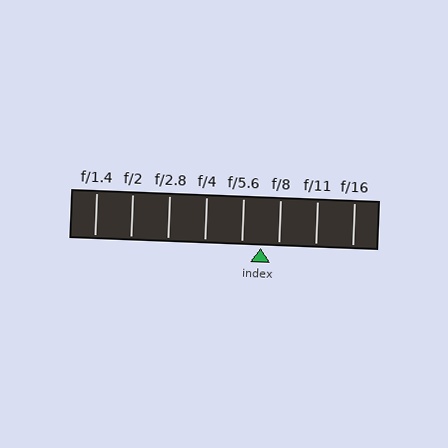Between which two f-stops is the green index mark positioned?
The index mark is between f/5.6 and f/8.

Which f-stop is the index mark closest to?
The index mark is closest to f/8.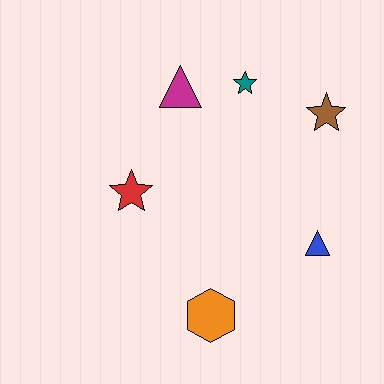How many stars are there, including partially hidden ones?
There are 3 stars.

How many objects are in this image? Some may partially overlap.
There are 6 objects.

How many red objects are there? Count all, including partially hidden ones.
There is 1 red object.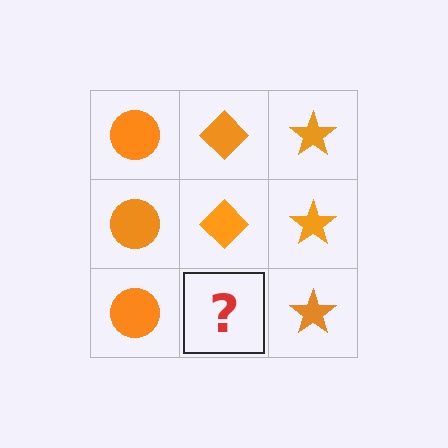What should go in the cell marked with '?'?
The missing cell should contain an orange diamond.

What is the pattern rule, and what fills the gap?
The rule is that each column has a consistent shape. The gap should be filled with an orange diamond.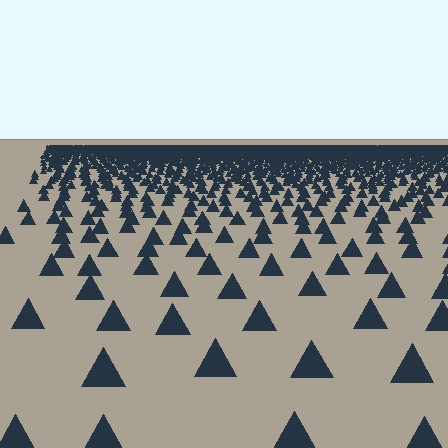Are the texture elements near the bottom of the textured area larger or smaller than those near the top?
Larger. Near the bottom, elements are closer to the viewer and appear at a bigger on-screen size.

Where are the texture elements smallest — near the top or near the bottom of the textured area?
Near the top.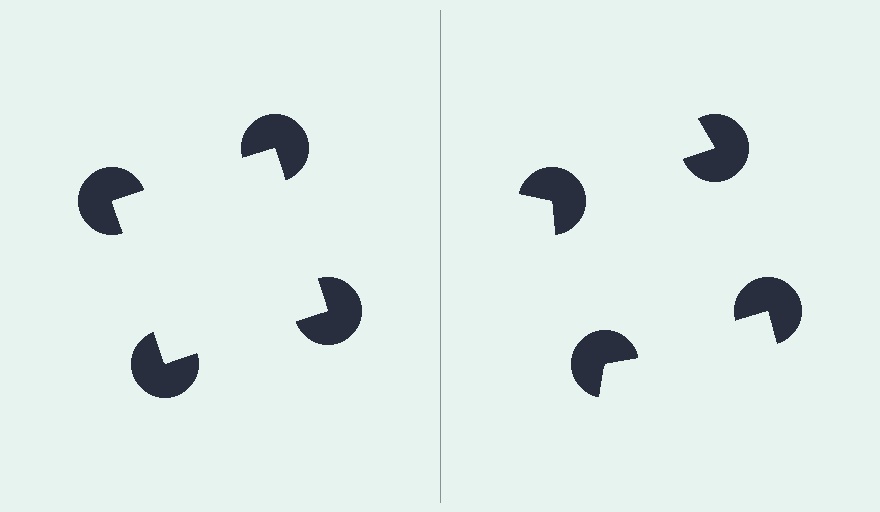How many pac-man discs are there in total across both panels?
8 — 4 on each side.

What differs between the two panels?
The pac-man discs are positioned identically on both sides; only the wedge orientations differ. On the left they align to a square; on the right they are misaligned.